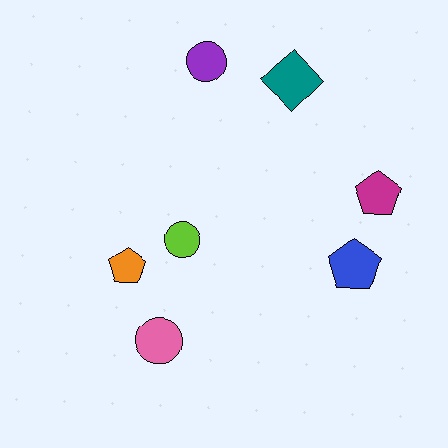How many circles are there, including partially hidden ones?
There are 3 circles.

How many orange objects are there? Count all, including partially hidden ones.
There is 1 orange object.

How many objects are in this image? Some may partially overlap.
There are 7 objects.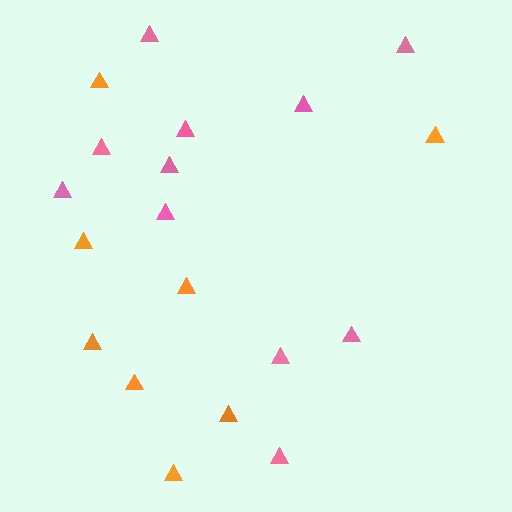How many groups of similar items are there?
There are 2 groups: one group of pink triangles (11) and one group of orange triangles (8).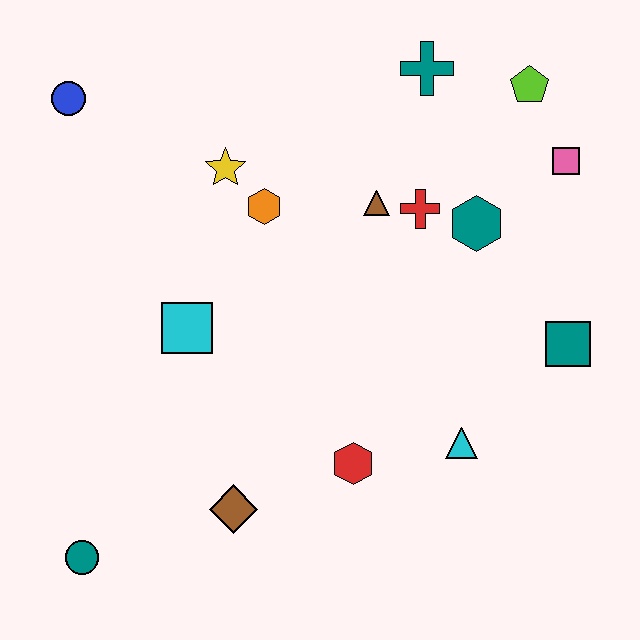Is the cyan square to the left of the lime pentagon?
Yes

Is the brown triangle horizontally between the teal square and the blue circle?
Yes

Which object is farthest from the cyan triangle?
The blue circle is farthest from the cyan triangle.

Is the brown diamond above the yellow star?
No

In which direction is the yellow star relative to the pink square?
The yellow star is to the left of the pink square.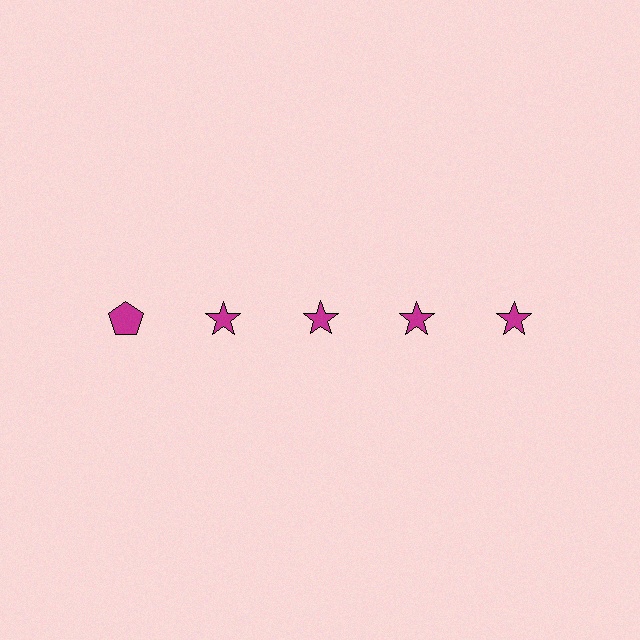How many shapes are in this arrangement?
There are 5 shapes arranged in a grid pattern.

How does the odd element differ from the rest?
It has a different shape: pentagon instead of star.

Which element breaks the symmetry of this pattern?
The magenta pentagon in the top row, leftmost column breaks the symmetry. All other shapes are magenta stars.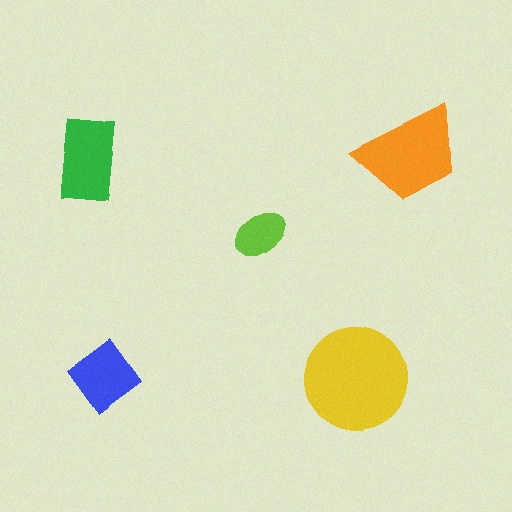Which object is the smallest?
The lime ellipse.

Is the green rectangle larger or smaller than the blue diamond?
Larger.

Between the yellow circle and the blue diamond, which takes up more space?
The yellow circle.